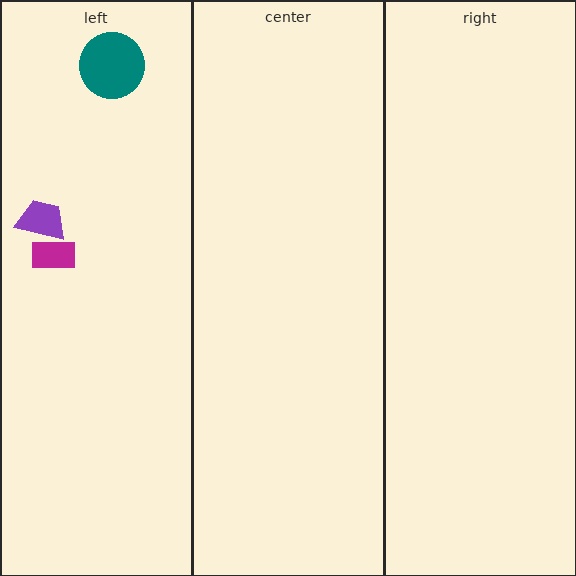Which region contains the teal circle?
The left region.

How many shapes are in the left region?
3.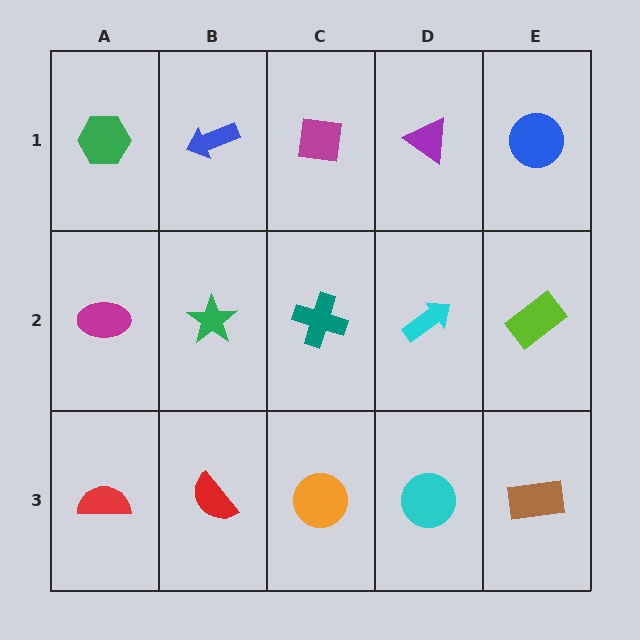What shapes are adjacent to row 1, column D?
A cyan arrow (row 2, column D), a magenta square (row 1, column C), a blue circle (row 1, column E).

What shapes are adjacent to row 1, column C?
A teal cross (row 2, column C), a blue arrow (row 1, column B), a purple triangle (row 1, column D).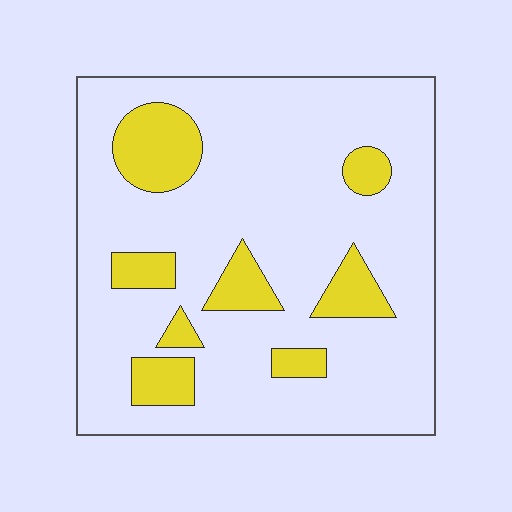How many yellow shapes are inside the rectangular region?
8.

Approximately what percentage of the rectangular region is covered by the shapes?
Approximately 20%.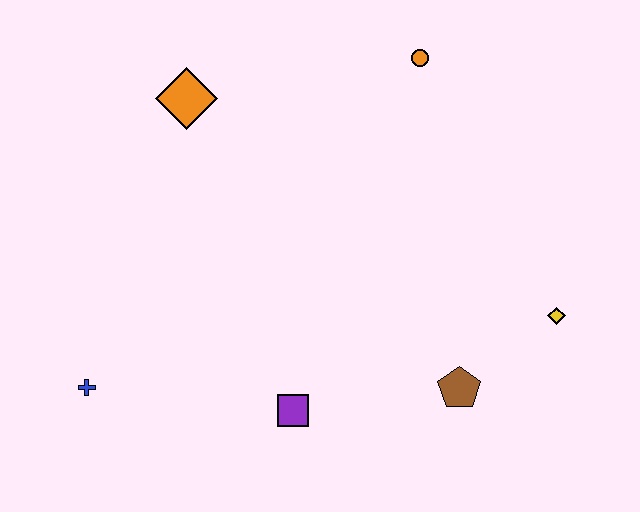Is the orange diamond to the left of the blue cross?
No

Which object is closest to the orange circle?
The orange diamond is closest to the orange circle.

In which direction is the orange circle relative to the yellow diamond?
The orange circle is above the yellow diamond.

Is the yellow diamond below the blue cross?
No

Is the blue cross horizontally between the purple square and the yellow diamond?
No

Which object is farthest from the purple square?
The orange circle is farthest from the purple square.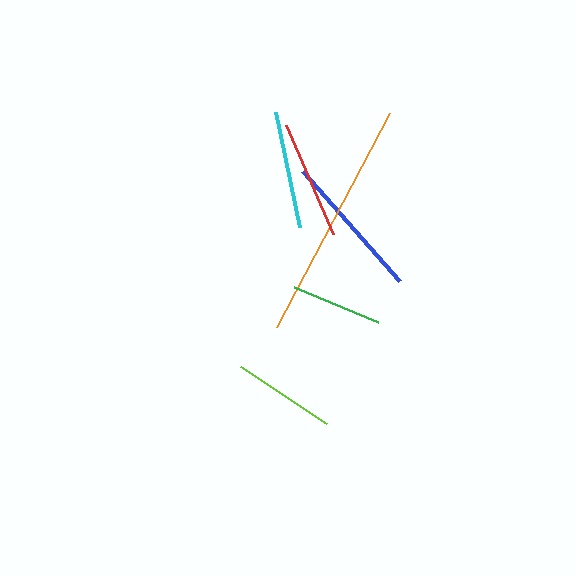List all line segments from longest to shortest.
From longest to shortest: orange, blue, red, cyan, lime, green.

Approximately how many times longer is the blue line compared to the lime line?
The blue line is approximately 1.4 times the length of the lime line.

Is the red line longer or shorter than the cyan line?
The red line is longer than the cyan line.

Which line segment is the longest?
The orange line is the longest at approximately 241 pixels.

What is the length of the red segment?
The red segment is approximately 119 pixels long.